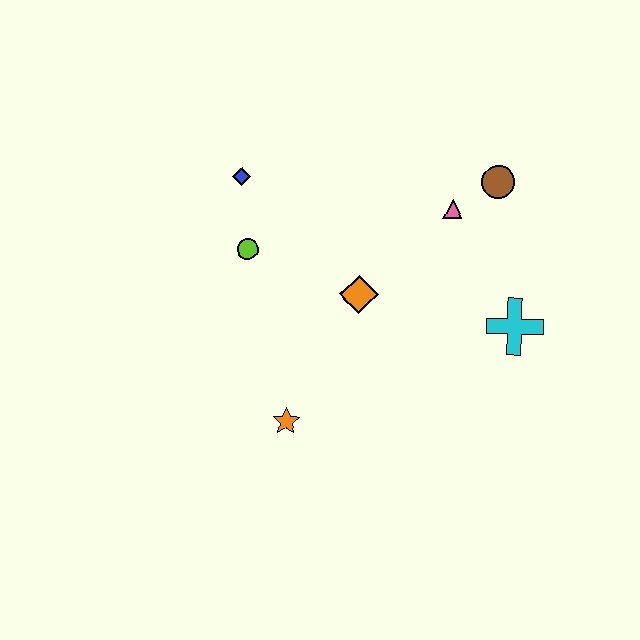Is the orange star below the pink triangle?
Yes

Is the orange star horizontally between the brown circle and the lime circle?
Yes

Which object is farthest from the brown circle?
The orange star is farthest from the brown circle.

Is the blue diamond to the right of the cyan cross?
No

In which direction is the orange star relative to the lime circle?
The orange star is below the lime circle.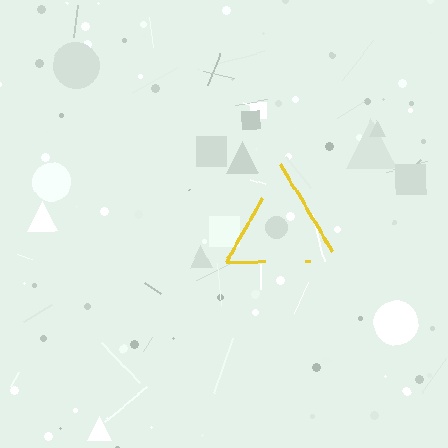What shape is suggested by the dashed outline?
The dashed outline suggests a triangle.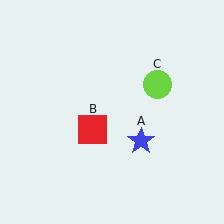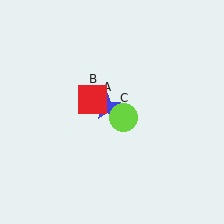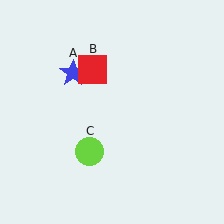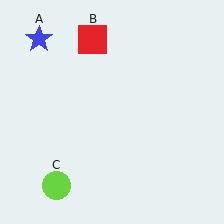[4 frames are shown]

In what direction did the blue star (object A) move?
The blue star (object A) moved up and to the left.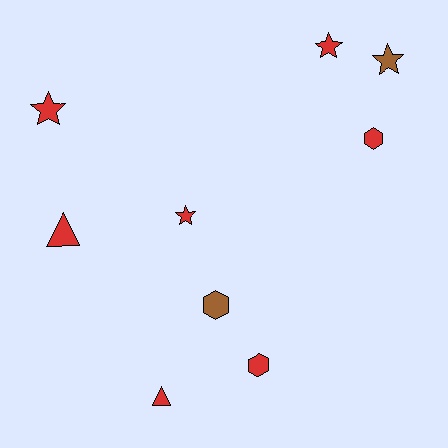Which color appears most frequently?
Red, with 7 objects.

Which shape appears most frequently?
Star, with 4 objects.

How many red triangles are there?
There are 2 red triangles.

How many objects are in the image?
There are 9 objects.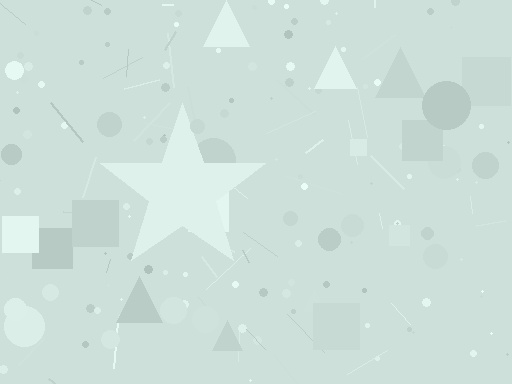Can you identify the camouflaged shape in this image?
The camouflaged shape is a star.